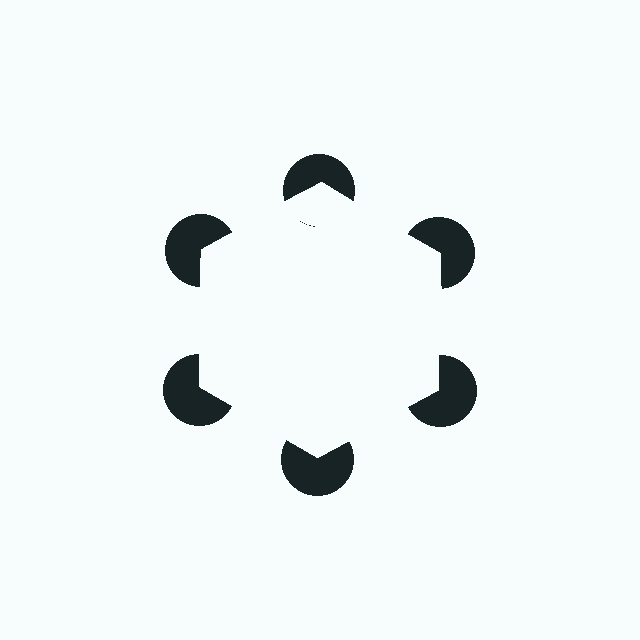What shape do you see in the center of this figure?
An illusory hexagon — its edges are inferred from the aligned wedge cuts in the pac-man discs, not physically drawn.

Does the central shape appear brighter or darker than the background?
It typically appears slightly brighter than the background, even though no actual brightness change is drawn.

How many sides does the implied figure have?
6 sides.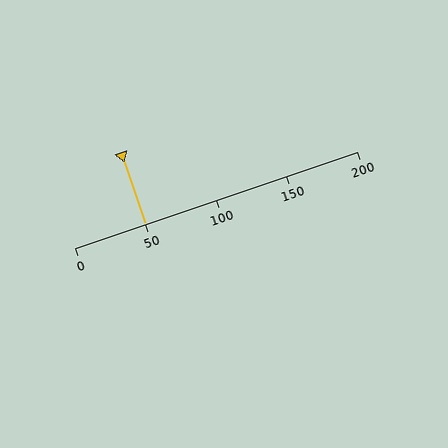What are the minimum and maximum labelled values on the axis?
The axis runs from 0 to 200.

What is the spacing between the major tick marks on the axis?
The major ticks are spaced 50 apart.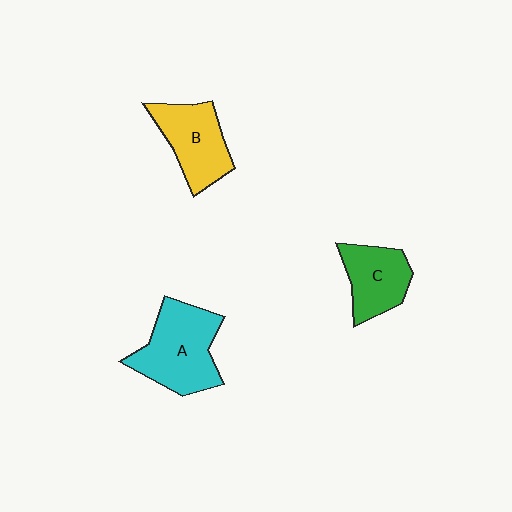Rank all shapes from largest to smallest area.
From largest to smallest: A (cyan), B (yellow), C (green).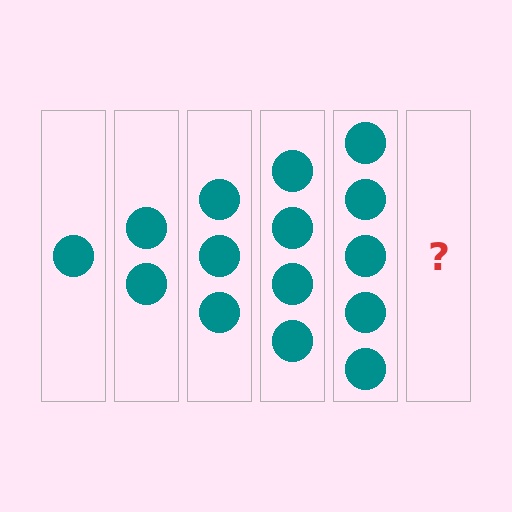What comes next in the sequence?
The next element should be 6 circles.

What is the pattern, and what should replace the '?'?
The pattern is that each step adds one more circle. The '?' should be 6 circles.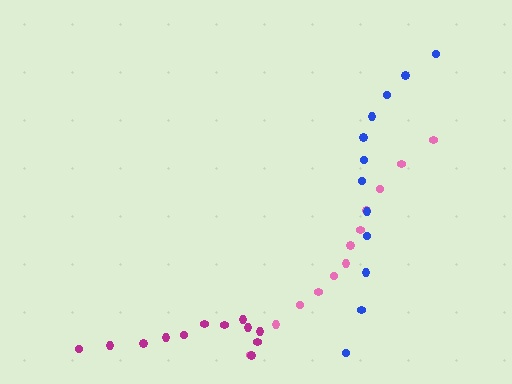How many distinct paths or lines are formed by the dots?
There are 3 distinct paths.